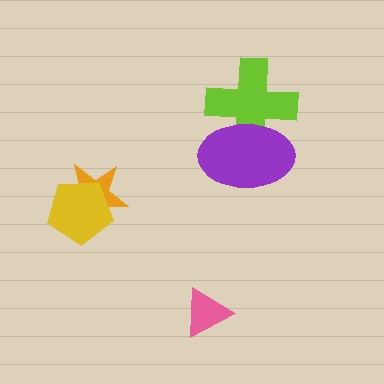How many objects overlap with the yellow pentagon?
1 object overlaps with the yellow pentagon.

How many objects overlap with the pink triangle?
0 objects overlap with the pink triangle.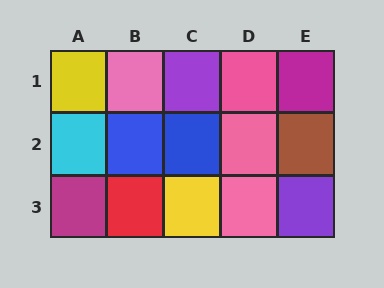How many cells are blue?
2 cells are blue.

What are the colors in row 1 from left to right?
Yellow, pink, purple, pink, magenta.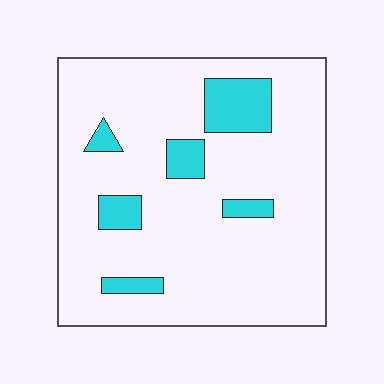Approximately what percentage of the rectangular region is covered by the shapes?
Approximately 15%.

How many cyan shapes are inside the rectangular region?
6.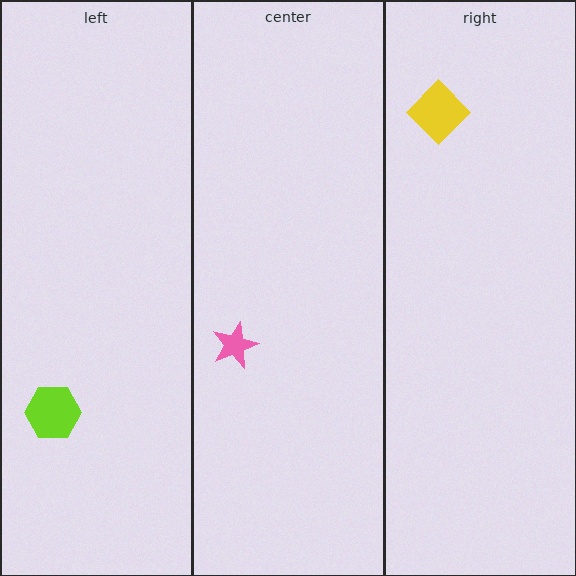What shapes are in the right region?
The yellow diamond.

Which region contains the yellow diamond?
The right region.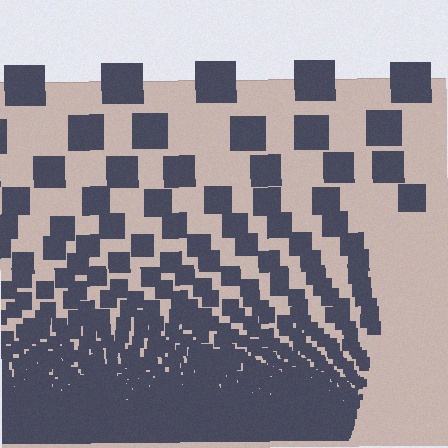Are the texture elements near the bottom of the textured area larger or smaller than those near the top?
Smaller. The gradient is inverted — elements near the bottom are smaller and denser.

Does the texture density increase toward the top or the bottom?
Density increases toward the bottom.